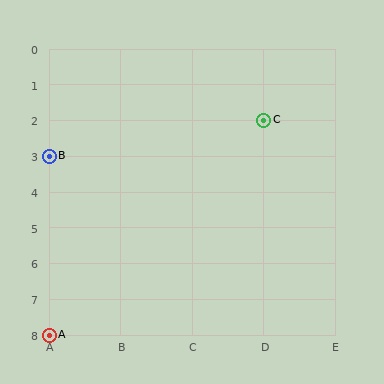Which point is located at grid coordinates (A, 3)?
Point B is at (A, 3).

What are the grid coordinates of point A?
Point A is at grid coordinates (A, 8).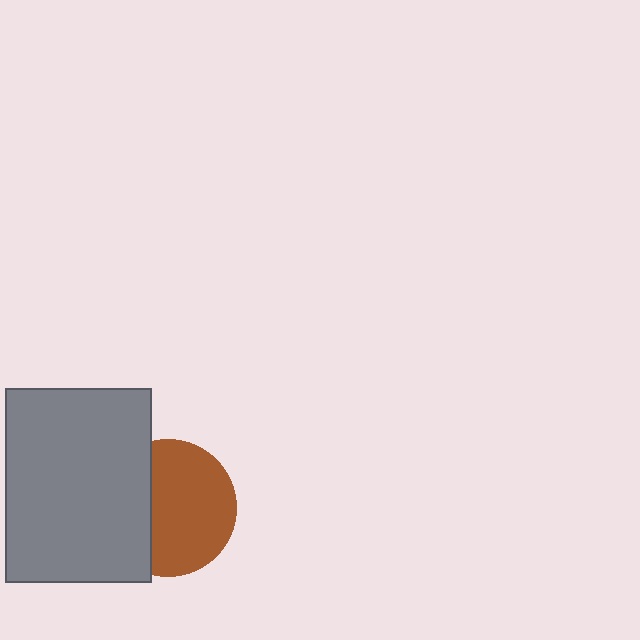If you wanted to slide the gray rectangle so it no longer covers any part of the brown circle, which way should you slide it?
Slide it left — that is the most direct way to separate the two shapes.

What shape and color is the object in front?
The object in front is a gray rectangle.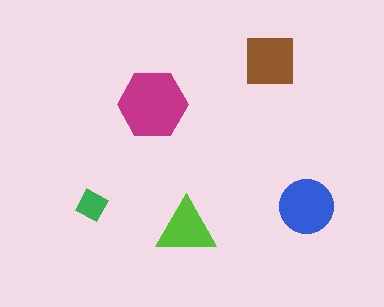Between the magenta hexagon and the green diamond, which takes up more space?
The magenta hexagon.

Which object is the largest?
The magenta hexagon.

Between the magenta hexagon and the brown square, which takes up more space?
The magenta hexagon.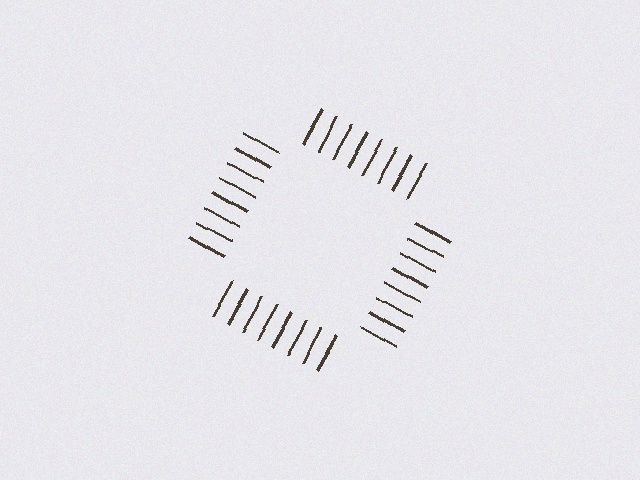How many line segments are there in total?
32 — 8 along each of the 4 edges.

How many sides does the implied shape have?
4 sides — the line-ends trace a square.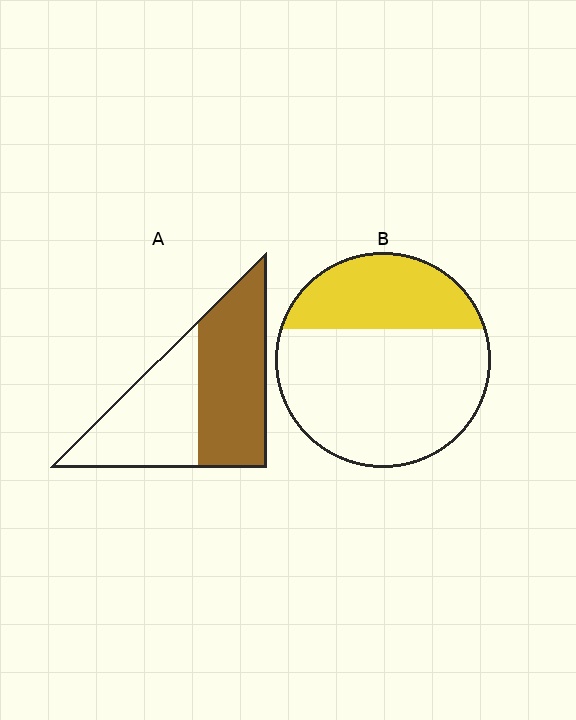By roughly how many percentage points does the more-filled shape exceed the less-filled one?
By roughly 20 percentage points (A over B).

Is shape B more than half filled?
No.